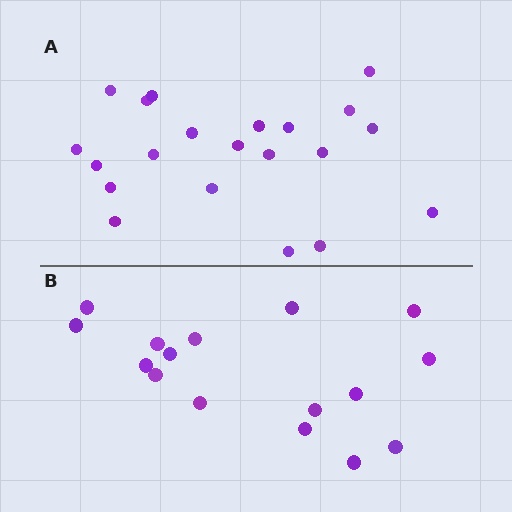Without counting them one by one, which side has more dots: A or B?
Region A (the top region) has more dots.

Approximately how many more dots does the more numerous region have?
Region A has about 5 more dots than region B.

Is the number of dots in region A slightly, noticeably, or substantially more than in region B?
Region A has noticeably more, but not dramatically so. The ratio is roughly 1.3 to 1.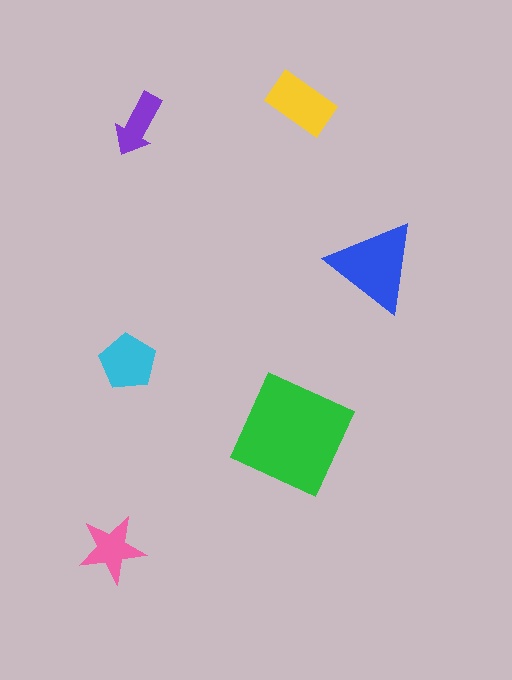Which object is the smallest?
The purple arrow.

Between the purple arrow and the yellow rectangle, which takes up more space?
The yellow rectangle.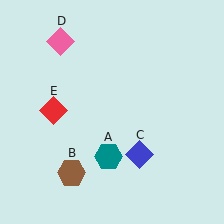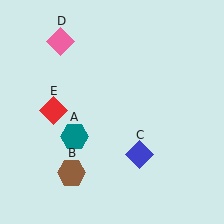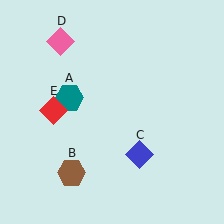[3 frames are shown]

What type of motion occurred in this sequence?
The teal hexagon (object A) rotated clockwise around the center of the scene.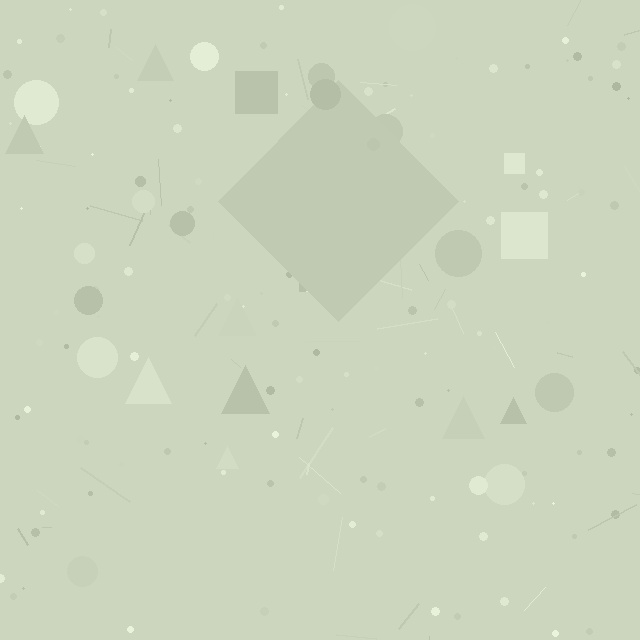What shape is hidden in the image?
A diamond is hidden in the image.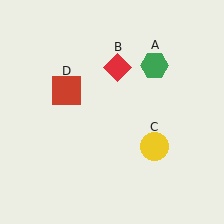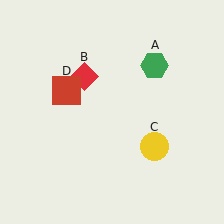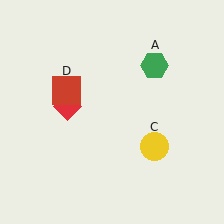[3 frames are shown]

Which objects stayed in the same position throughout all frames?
Green hexagon (object A) and yellow circle (object C) and red square (object D) remained stationary.